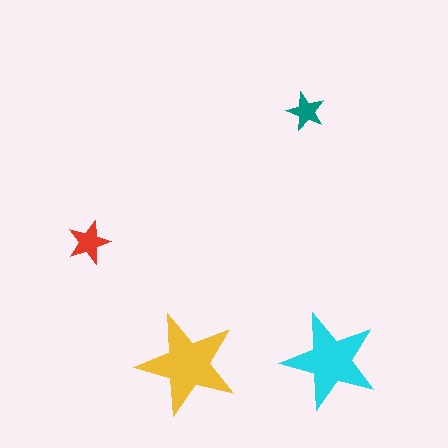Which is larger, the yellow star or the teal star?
The yellow one.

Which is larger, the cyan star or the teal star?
The cyan one.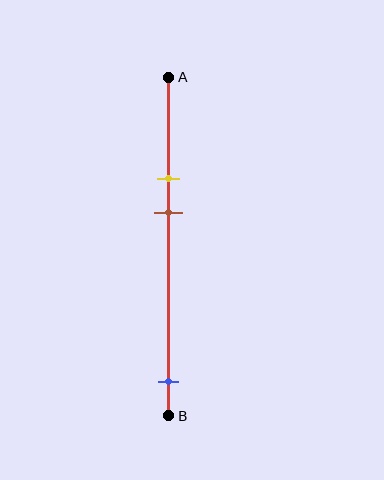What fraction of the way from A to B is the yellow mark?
The yellow mark is approximately 30% (0.3) of the way from A to B.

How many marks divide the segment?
There are 3 marks dividing the segment.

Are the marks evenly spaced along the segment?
No, the marks are not evenly spaced.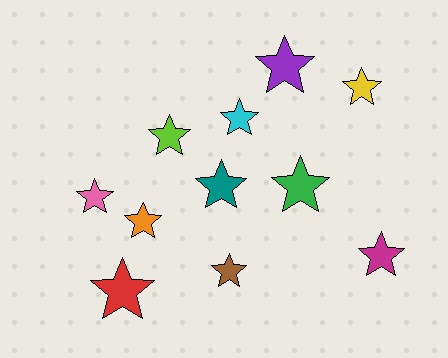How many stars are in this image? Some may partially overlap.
There are 11 stars.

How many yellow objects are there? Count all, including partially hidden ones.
There is 1 yellow object.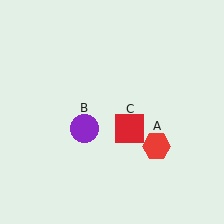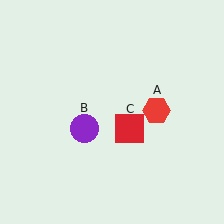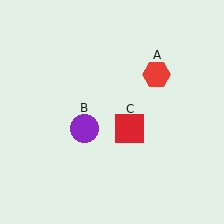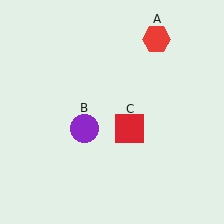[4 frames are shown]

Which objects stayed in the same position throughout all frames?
Purple circle (object B) and red square (object C) remained stationary.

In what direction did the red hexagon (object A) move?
The red hexagon (object A) moved up.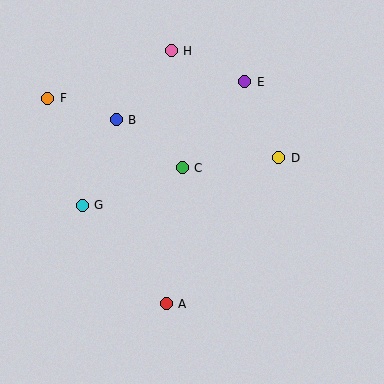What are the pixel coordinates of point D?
Point D is at (279, 158).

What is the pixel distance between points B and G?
The distance between B and G is 92 pixels.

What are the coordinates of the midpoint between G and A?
The midpoint between G and A is at (124, 255).